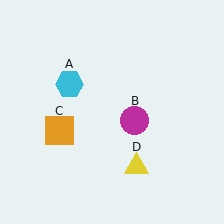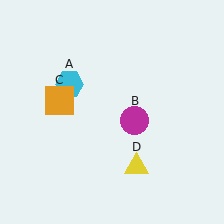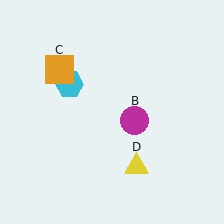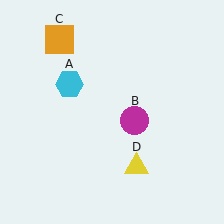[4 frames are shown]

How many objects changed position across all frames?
1 object changed position: orange square (object C).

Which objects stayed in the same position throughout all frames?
Cyan hexagon (object A) and magenta circle (object B) and yellow triangle (object D) remained stationary.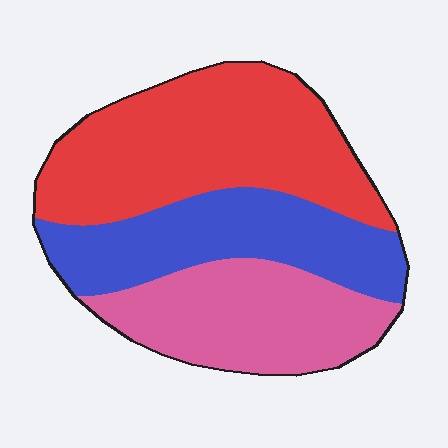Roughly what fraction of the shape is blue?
Blue covers 29% of the shape.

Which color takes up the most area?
Red, at roughly 45%.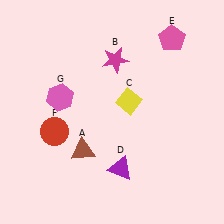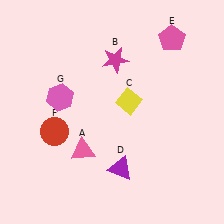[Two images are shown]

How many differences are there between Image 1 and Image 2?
There is 1 difference between the two images.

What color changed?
The triangle (A) changed from brown in Image 1 to pink in Image 2.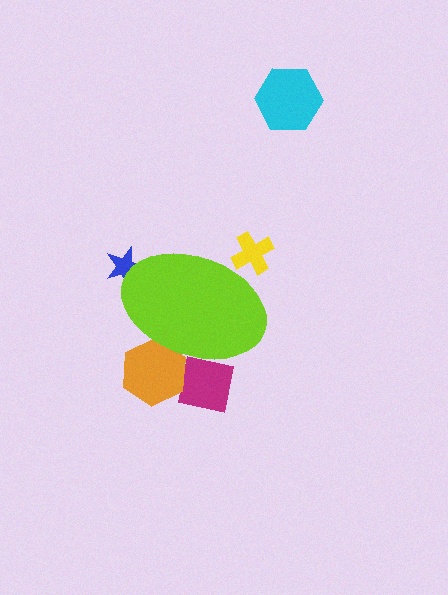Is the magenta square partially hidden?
Yes, the magenta square is partially hidden behind the lime ellipse.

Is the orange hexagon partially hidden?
Yes, the orange hexagon is partially hidden behind the lime ellipse.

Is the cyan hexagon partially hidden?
No, the cyan hexagon is fully visible.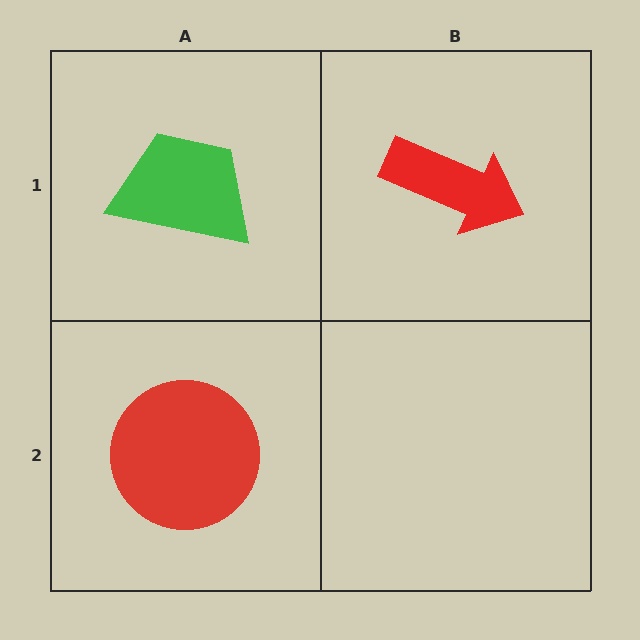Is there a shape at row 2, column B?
No, that cell is empty.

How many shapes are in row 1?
2 shapes.